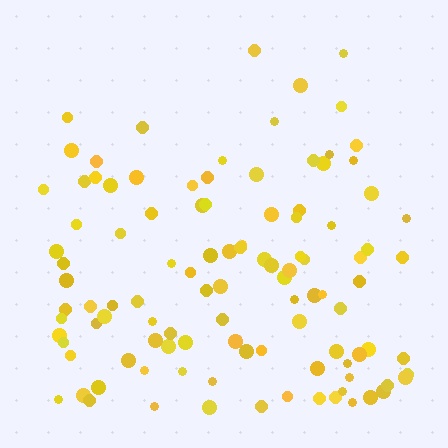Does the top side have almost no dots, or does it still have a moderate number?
Still a moderate number, just noticeably fewer than the bottom.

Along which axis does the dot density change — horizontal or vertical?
Vertical.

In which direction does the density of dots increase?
From top to bottom, with the bottom side densest.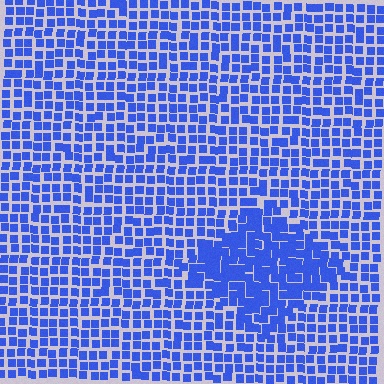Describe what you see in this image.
The image contains small blue elements arranged at two different densities. A diamond-shaped region is visible where the elements are more densely packed than the surrounding area.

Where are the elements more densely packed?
The elements are more densely packed inside the diamond boundary.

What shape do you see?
I see a diamond.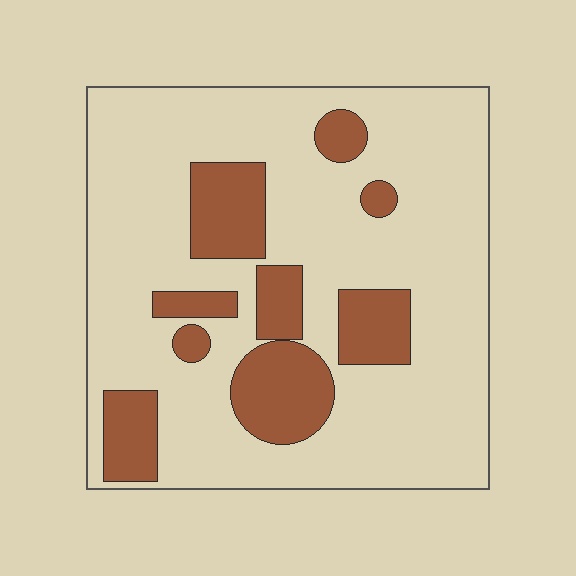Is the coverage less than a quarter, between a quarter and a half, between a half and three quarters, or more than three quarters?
Less than a quarter.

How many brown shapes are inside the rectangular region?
9.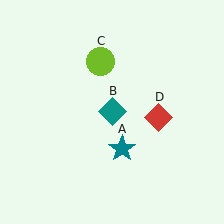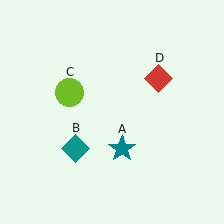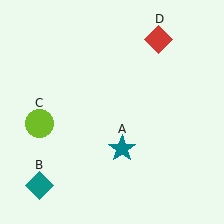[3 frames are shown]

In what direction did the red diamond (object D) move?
The red diamond (object D) moved up.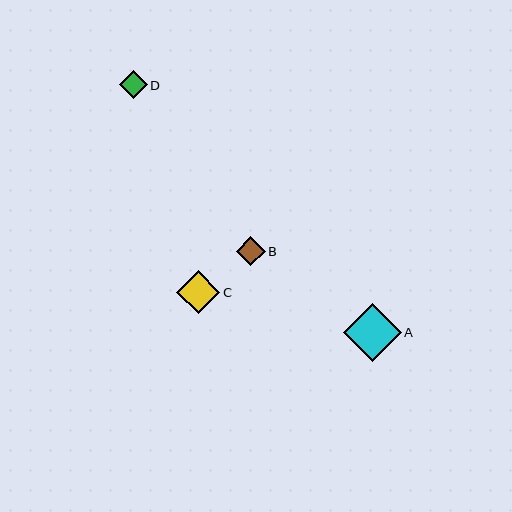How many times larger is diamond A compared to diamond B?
Diamond A is approximately 2.0 times the size of diamond B.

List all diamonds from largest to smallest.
From largest to smallest: A, C, B, D.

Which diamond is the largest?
Diamond A is the largest with a size of approximately 58 pixels.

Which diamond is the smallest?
Diamond D is the smallest with a size of approximately 28 pixels.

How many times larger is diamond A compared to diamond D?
Diamond A is approximately 2.1 times the size of diamond D.